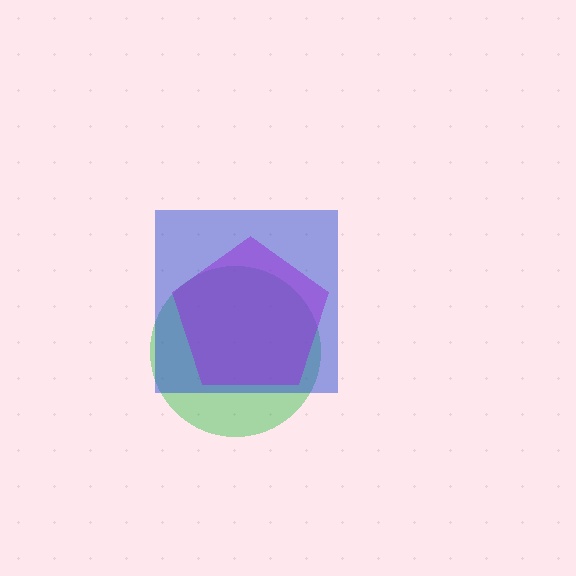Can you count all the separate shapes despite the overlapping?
Yes, there are 3 separate shapes.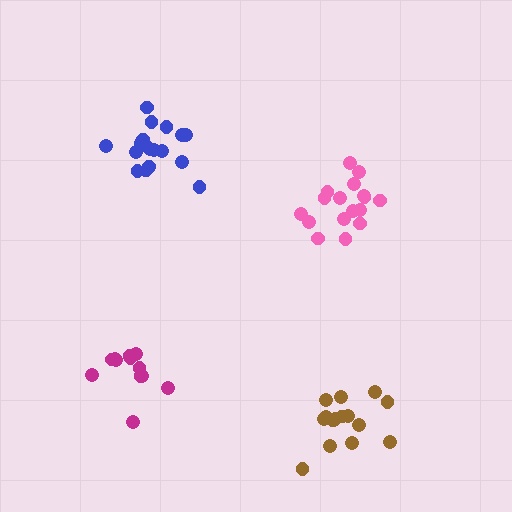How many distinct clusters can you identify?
There are 4 distinct clusters.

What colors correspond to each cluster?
The clusters are colored: magenta, pink, blue, brown.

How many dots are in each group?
Group 1: 13 dots, Group 2: 17 dots, Group 3: 19 dots, Group 4: 15 dots (64 total).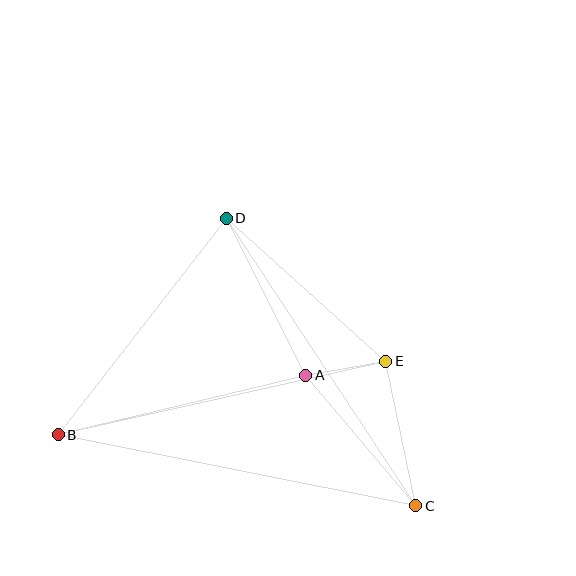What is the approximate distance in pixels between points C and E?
The distance between C and E is approximately 147 pixels.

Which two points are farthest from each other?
Points B and C are farthest from each other.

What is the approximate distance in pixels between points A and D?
The distance between A and D is approximately 176 pixels.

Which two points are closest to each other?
Points A and E are closest to each other.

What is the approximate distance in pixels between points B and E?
The distance between B and E is approximately 336 pixels.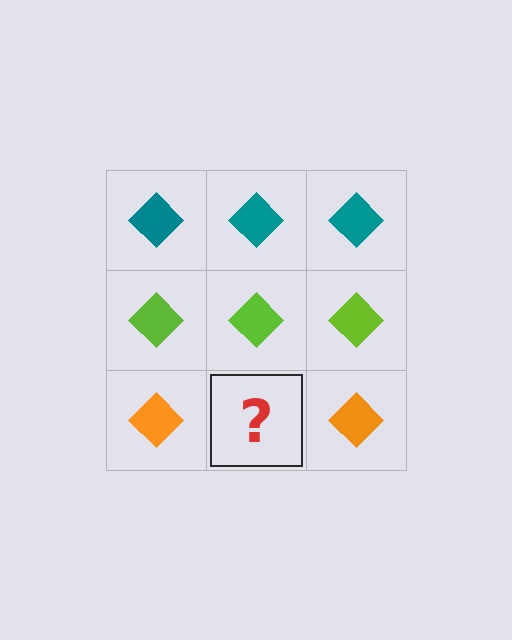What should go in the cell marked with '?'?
The missing cell should contain an orange diamond.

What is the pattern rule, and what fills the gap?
The rule is that each row has a consistent color. The gap should be filled with an orange diamond.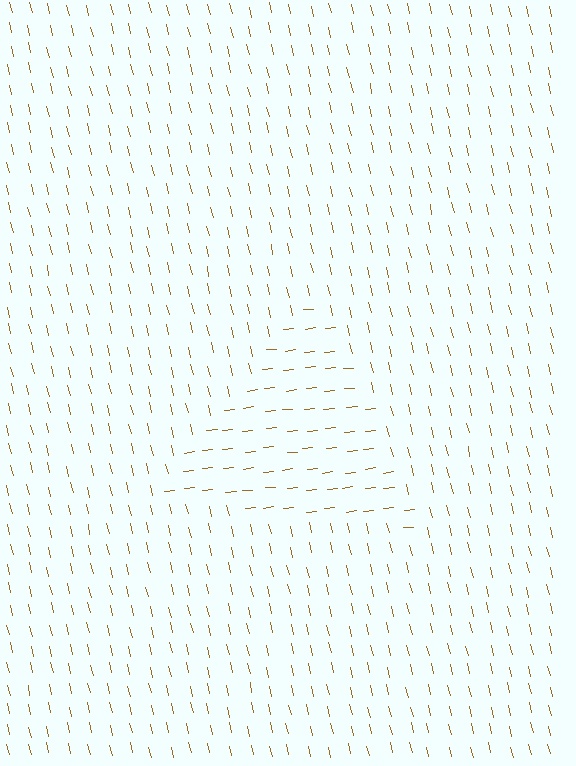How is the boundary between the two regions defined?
The boundary is defined purely by a change in line orientation (approximately 83 degrees difference). All lines are the same color and thickness.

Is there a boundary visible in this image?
Yes, there is a texture boundary formed by a change in line orientation.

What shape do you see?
I see a triangle.